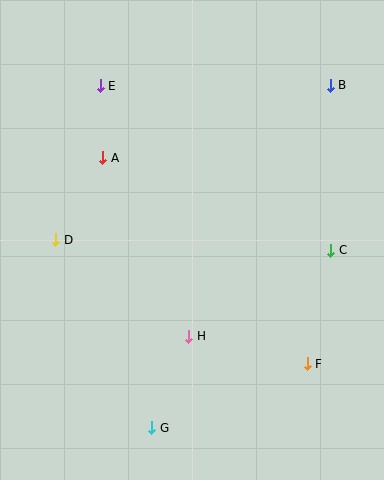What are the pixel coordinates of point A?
Point A is at (103, 158).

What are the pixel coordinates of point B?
Point B is at (330, 85).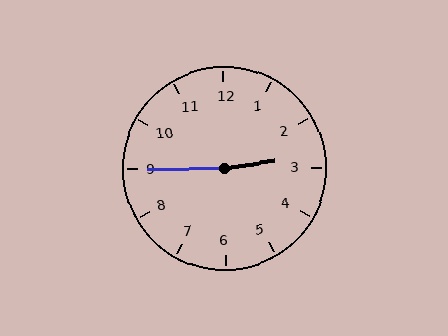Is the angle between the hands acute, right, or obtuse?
It is obtuse.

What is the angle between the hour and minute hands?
Approximately 172 degrees.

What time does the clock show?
2:45.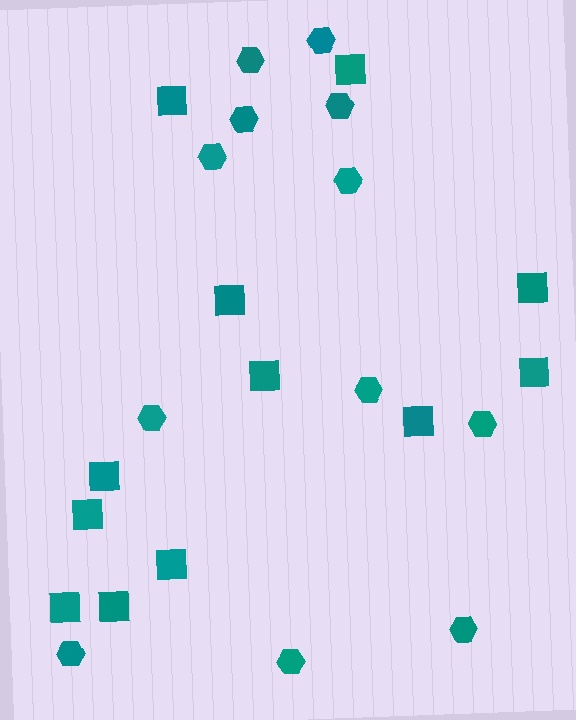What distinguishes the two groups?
There are 2 groups: one group of squares (12) and one group of hexagons (12).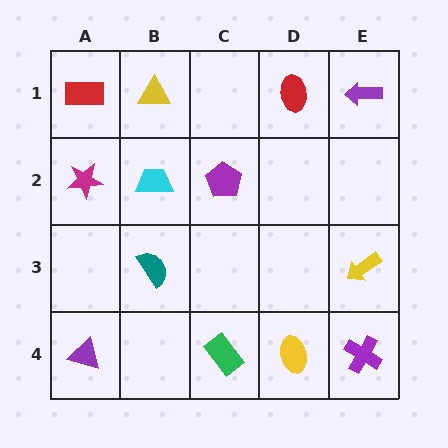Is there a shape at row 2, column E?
No, that cell is empty.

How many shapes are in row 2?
3 shapes.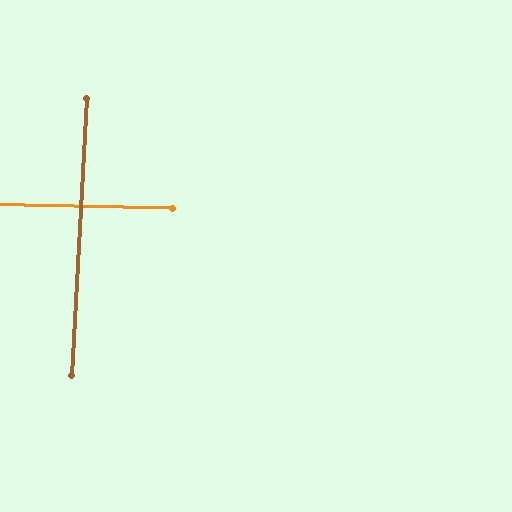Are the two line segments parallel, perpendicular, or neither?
Perpendicular — they meet at approximately 88°.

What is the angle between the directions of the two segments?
Approximately 88 degrees.